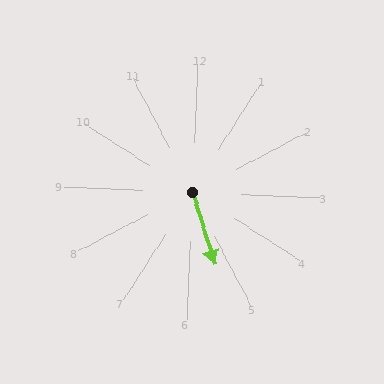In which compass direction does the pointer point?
South.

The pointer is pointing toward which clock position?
Roughly 5 o'clock.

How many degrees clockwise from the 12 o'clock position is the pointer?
Approximately 160 degrees.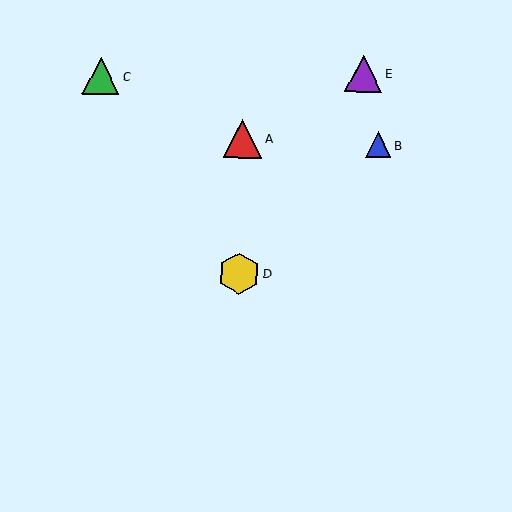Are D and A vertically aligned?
Yes, both are at x≈239.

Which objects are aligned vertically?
Objects A, D are aligned vertically.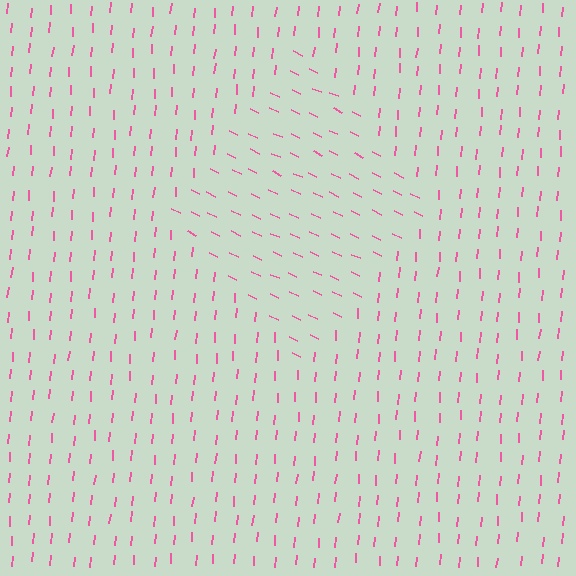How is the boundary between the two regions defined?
The boundary is defined purely by a change in line orientation (approximately 70 degrees difference). All lines are the same color and thickness.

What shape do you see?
I see a diamond.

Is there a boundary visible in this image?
Yes, there is a texture boundary formed by a change in line orientation.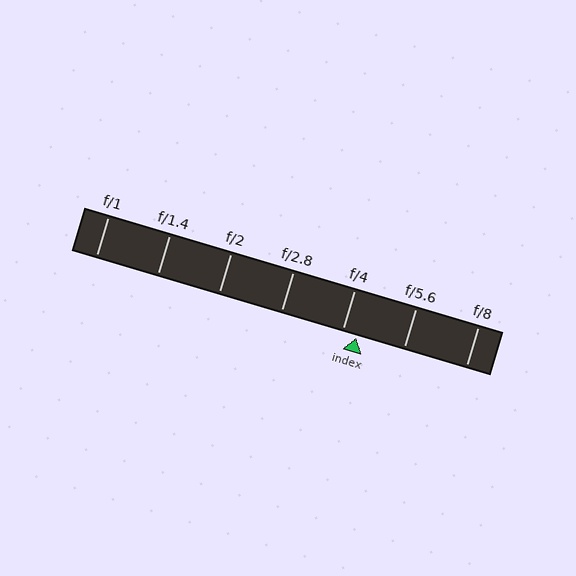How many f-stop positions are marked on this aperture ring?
There are 7 f-stop positions marked.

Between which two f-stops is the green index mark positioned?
The index mark is between f/4 and f/5.6.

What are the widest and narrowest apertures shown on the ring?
The widest aperture shown is f/1 and the narrowest is f/8.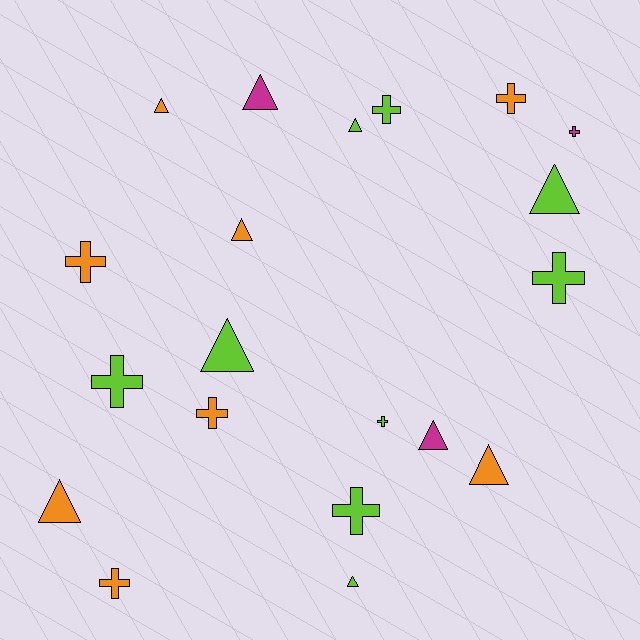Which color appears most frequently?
Lime, with 9 objects.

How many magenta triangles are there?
There are 2 magenta triangles.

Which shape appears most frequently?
Cross, with 10 objects.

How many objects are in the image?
There are 20 objects.